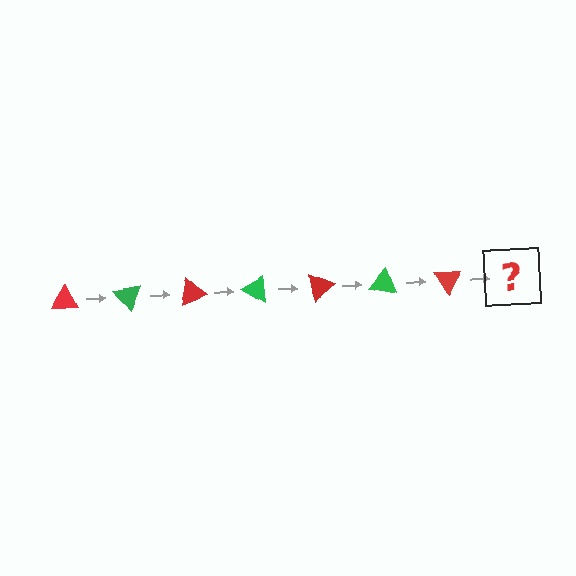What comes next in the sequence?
The next element should be a green triangle, rotated 350 degrees from the start.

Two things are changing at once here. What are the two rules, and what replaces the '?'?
The two rules are that it rotates 50 degrees each step and the color cycles through red and green. The '?' should be a green triangle, rotated 350 degrees from the start.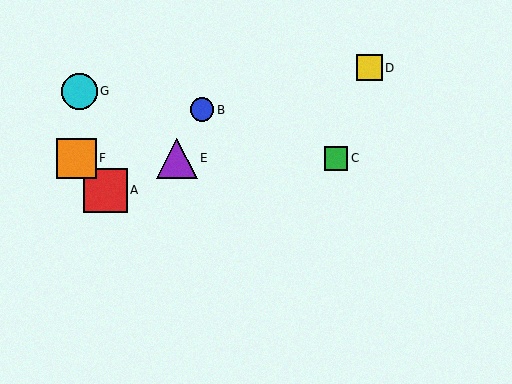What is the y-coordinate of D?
Object D is at y≈68.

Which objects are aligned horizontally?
Objects C, E, F are aligned horizontally.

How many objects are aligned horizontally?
3 objects (C, E, F) are aligned horizontally.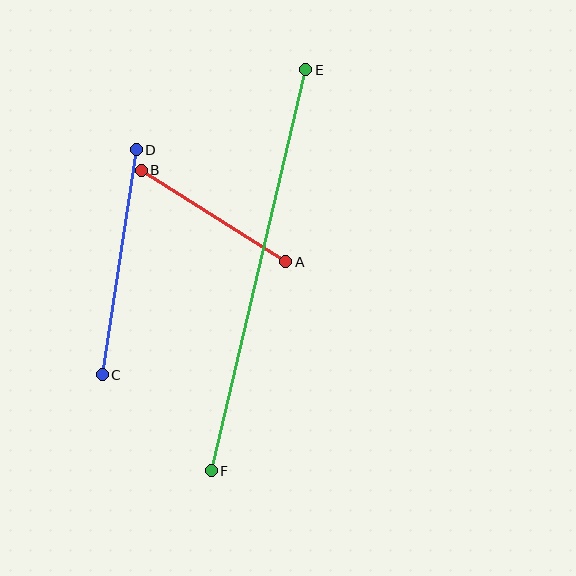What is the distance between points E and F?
The distance is approximately 412 pixels.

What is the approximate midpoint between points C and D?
The midpoint is at approximately (119, 262) pixels.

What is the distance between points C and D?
The distance is approximately 228 pixels.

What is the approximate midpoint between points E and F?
The midpoint is at approximately (259, 270) pixels.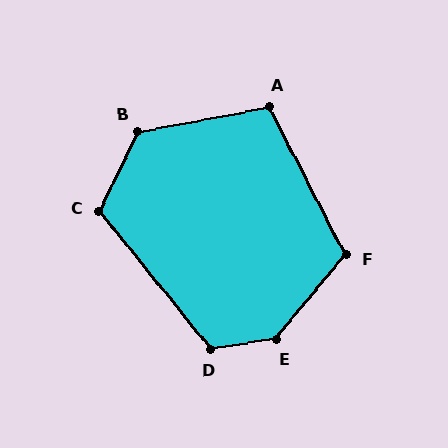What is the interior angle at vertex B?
Approximately 127 degrees (obtuse).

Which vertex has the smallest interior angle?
A, at approximately 106 degrees.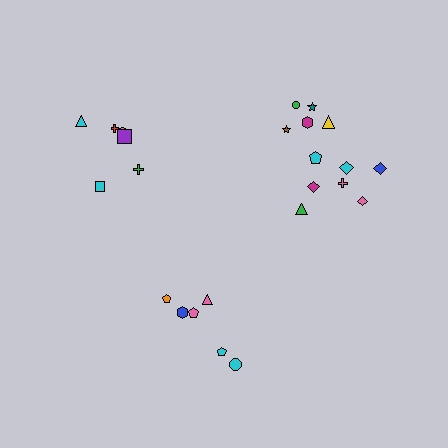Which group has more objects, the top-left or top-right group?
The top-right group.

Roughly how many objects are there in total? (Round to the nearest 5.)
Roughly 25 objects in total.